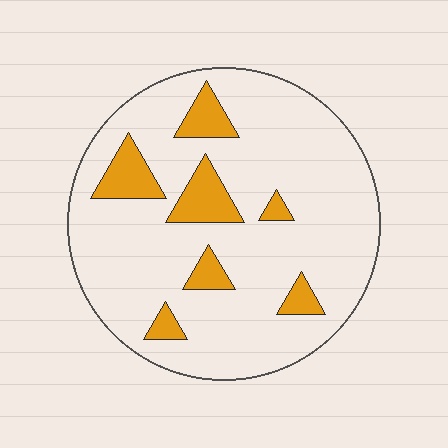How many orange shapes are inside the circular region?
7.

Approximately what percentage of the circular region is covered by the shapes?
Approximately 15%.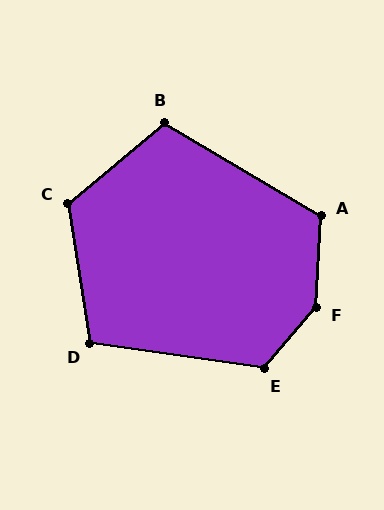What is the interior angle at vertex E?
Approximately 122 degrees (obtuse).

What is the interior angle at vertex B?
Approximately 110 degrees (obtuse).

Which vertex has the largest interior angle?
F, at approximately 143 degrees.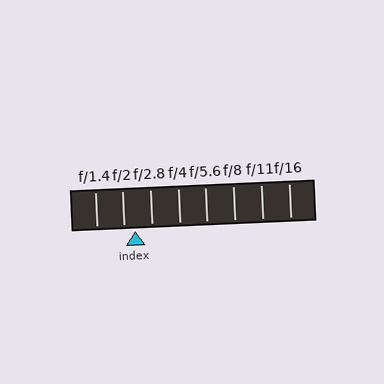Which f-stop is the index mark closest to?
The index mark is closest to f/2.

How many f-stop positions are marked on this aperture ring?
There are 8 f-stop positions marked.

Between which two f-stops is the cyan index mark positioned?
The index mark is between f/2 and f/2.8.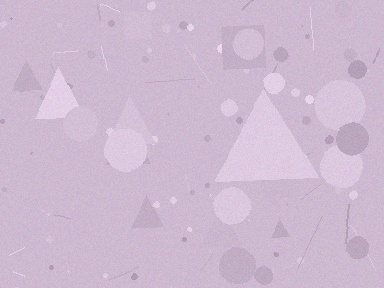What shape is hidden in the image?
A triangle is hidden in the image.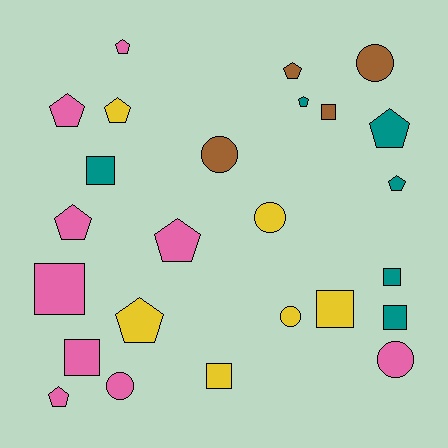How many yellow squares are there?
There are 2 yellow squares.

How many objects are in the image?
There are 25 objects.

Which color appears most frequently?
Pink, with 9 objects.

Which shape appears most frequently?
Pentagon, with 11 objects.